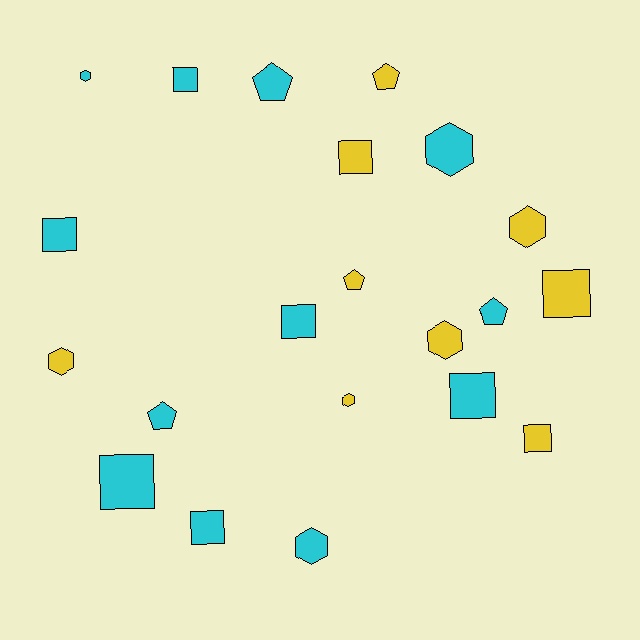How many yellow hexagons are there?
There are 4 yellow hexagons.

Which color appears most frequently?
Cyan, with 12 objects.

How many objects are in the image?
There are 21 objects.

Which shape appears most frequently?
Square, with 9 objects.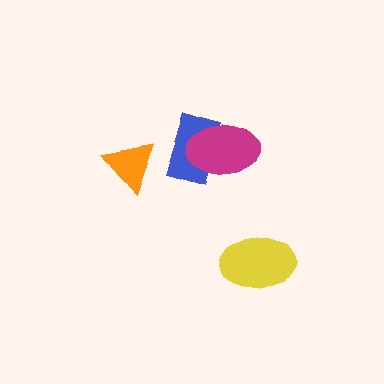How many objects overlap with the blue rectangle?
1 object overlaps with the blue rectangle.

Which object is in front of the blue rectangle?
The magenta ellipse is in front of the blue rectangle.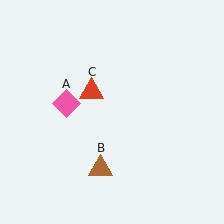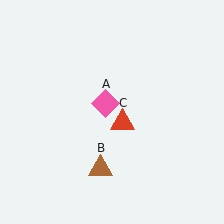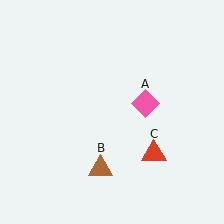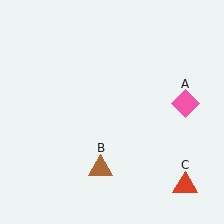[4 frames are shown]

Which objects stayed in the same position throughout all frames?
Brown triangle (object B) remained stationary.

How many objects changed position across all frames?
2 objects changed position: pink diamond (object A), red triangle (object C).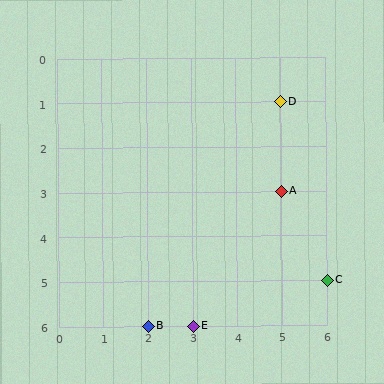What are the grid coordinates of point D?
Point D is at grid coordinates (5, 1).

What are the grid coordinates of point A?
Point A is at grid coordinates (5, 3).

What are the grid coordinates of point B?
Point B is at grid coordinates (2, 6).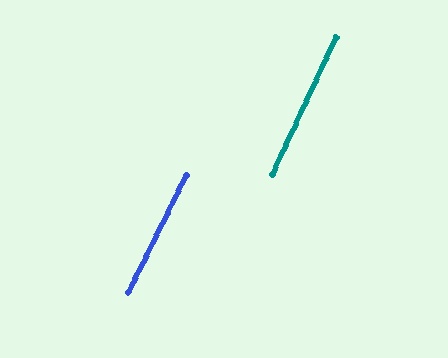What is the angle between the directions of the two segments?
Approximately 1 degree.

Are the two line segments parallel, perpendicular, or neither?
Parallel — their directions differ by only 1.0°.